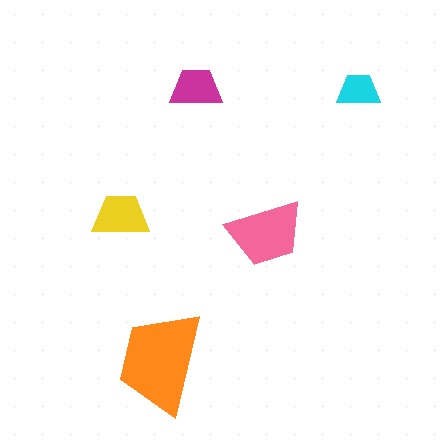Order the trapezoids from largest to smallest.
the orange one, the pink one, the yellow one, the magenta one, the cyan one.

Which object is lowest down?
The orange trapezoid is bottommost.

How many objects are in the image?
There are 5 objects in the image.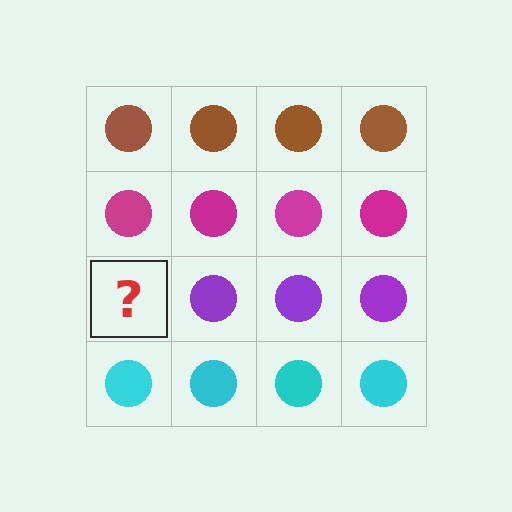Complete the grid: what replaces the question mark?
The question mark should be replaced with a purple circle.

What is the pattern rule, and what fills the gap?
The rule is that each row has a consistent color. The gap should be filled with a purple circle.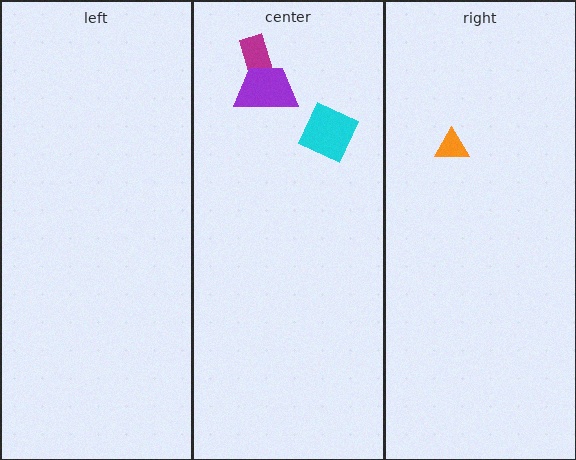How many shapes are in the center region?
3.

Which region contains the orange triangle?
The right region.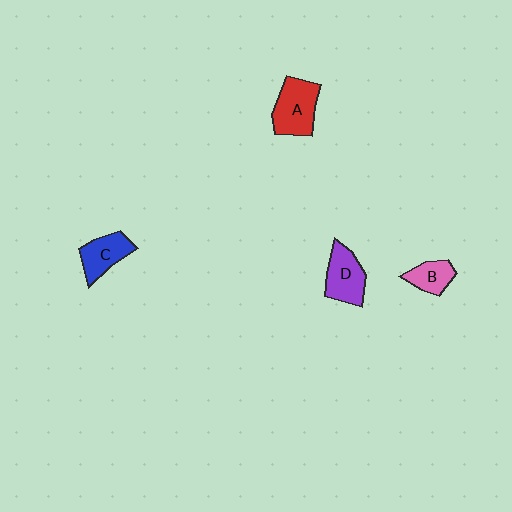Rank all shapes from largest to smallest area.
From largest to smallest: A (red), D (purple), C (blue), B (pink).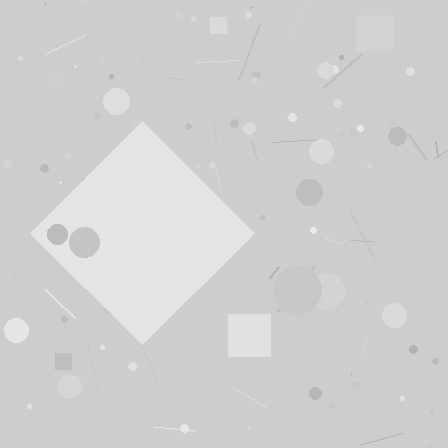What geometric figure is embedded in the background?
A diamond is embedded in the background.